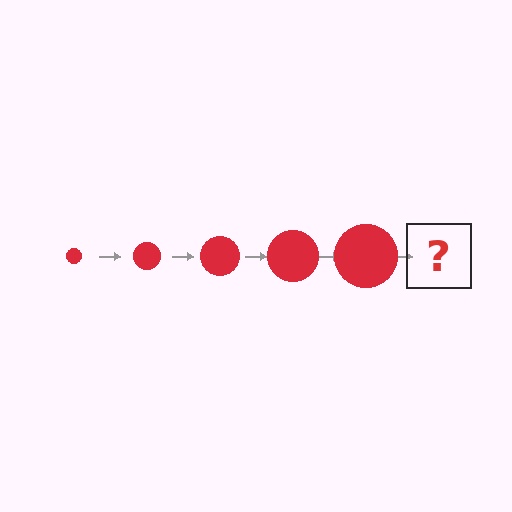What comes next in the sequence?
The next element should be a red circle, larger than the previous one.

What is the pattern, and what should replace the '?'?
The pattern is that the circle gets progressively larger each step. The '?' should be a red circle, larger than the previous one.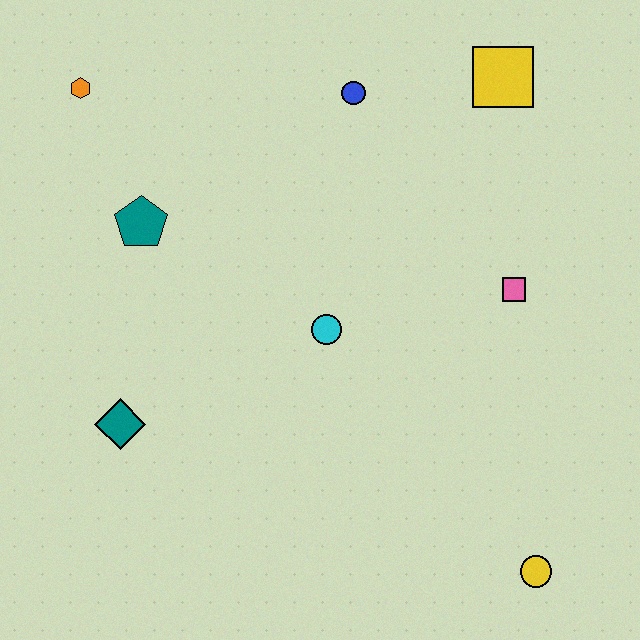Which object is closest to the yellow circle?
The pink square is closest to the yellow circle.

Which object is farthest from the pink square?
The orange hexagon is farthest from the pink square.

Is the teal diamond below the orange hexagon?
Yes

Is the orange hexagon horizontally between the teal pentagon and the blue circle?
No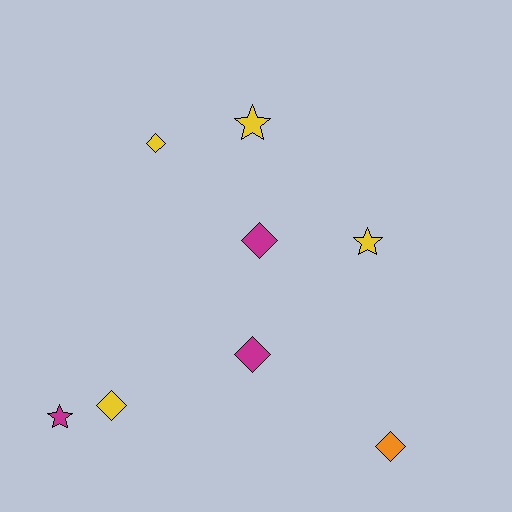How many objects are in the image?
There are 8 objects.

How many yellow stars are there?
There are 2 yellow stars.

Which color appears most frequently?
Yellow, with 4 objects.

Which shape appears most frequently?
Diamond, with 5 objects.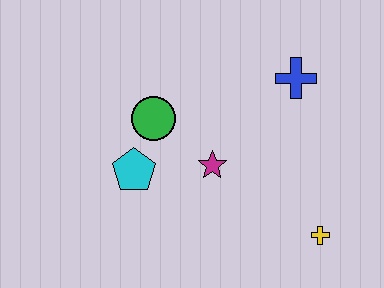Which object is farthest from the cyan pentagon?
The yellow cross is farthest from the cyan pentagon.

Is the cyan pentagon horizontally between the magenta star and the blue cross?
No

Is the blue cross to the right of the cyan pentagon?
Yes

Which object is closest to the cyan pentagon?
The green circle is closest to the cyan pentagon.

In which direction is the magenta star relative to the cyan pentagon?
The magenta star is to the right of the cyan pentagon.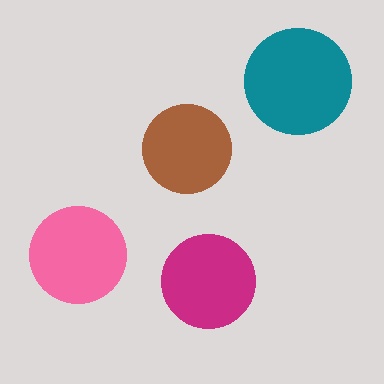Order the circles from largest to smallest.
the teal one, the pink one, the magenta one, the brown one.